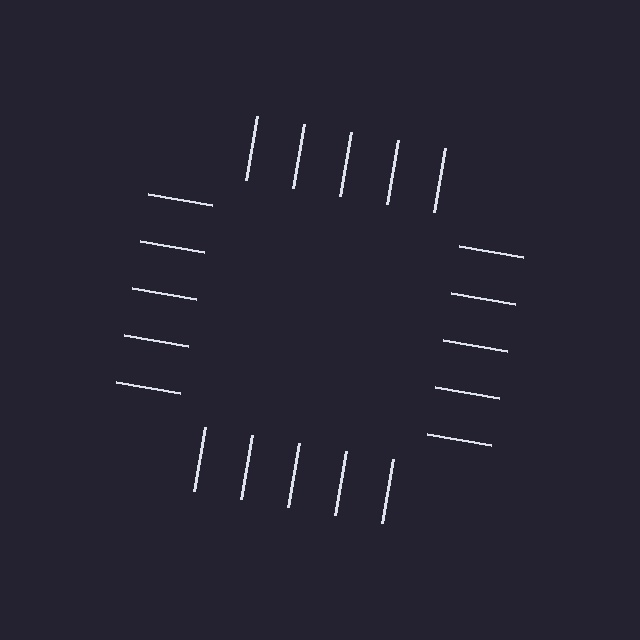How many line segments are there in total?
20 — 5 along each of the 4 edges.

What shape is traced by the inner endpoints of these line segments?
An illusory square — the line segments terminate on its edges but no continuous stroke is drawn.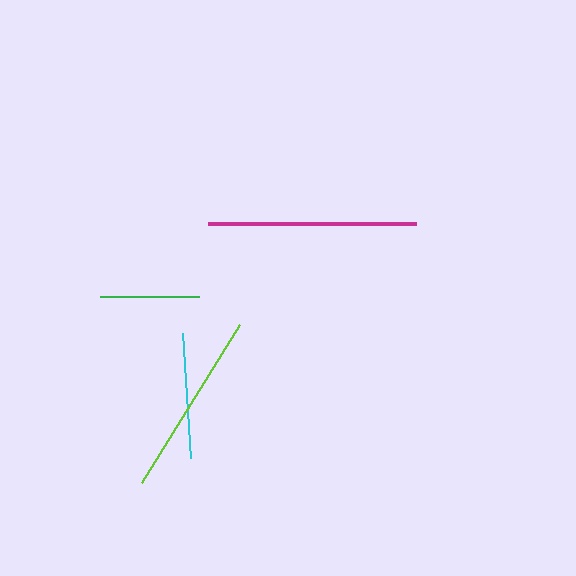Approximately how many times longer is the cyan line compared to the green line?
The cyan line is approximately 1.3 times the length of the green line.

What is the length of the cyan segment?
The cyan segment is approximately 125 pixels long.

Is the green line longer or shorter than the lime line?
The lime line is longer than the green line.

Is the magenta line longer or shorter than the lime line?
The magenta line is longer than the lime line.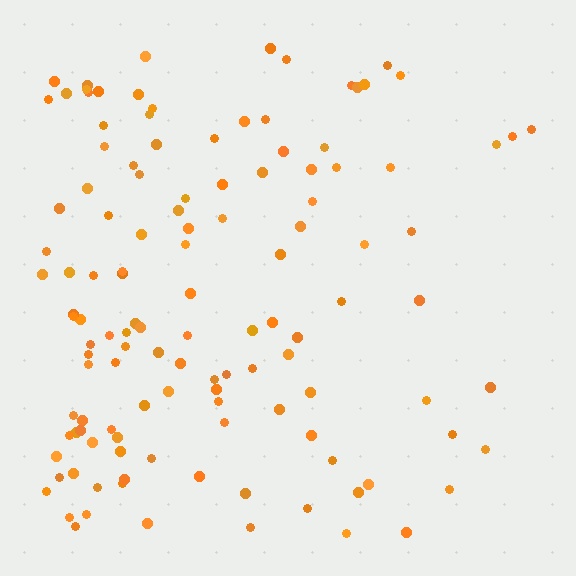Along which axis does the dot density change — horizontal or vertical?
Horizontal.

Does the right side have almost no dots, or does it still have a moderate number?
Still a moderate number, just noticeably fewer than the left.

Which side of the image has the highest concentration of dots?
The left.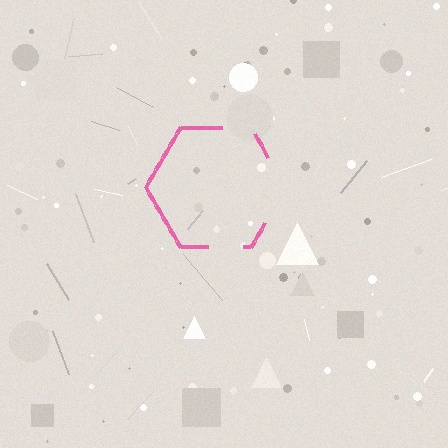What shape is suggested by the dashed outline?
The dashed outline suggests a hexagon.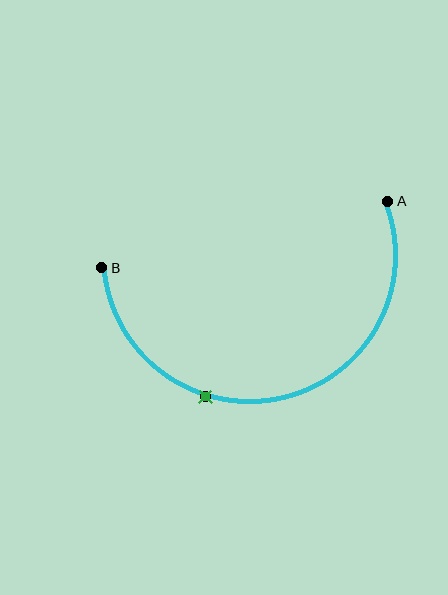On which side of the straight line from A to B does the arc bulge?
The arc bulges below the straight line connecting A and B.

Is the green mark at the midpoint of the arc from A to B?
No. The green mark lies on the arc but is closer to endpoint B. The arc midpoint would be at the point on the curve equidistant along the arc from both A and B.